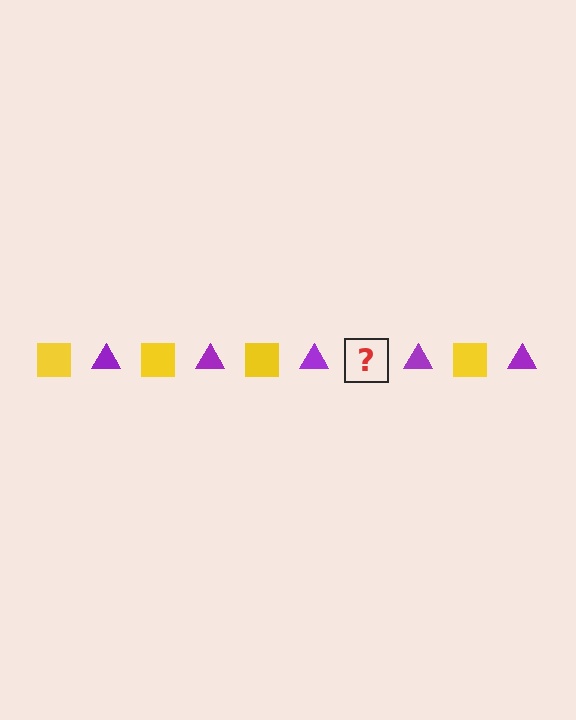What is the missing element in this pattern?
The missing element is a yellow square.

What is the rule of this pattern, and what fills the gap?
The rule is that the pattern alternates between yellow square and purple triangle. The gap should be filled with a yellow square.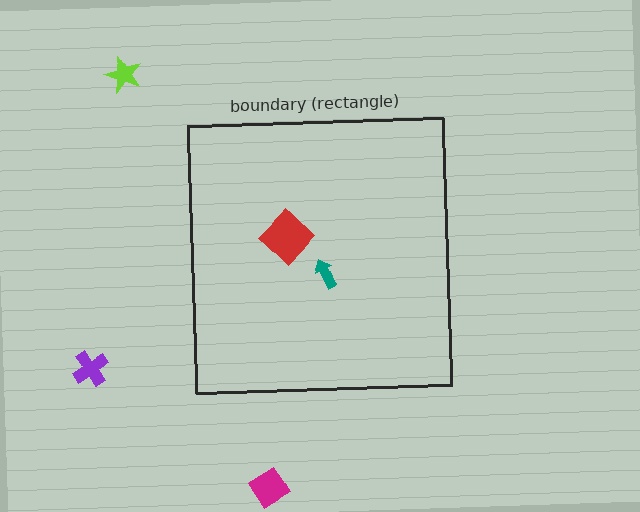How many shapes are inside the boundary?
2 inside, 3 outside.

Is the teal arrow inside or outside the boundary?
Inside.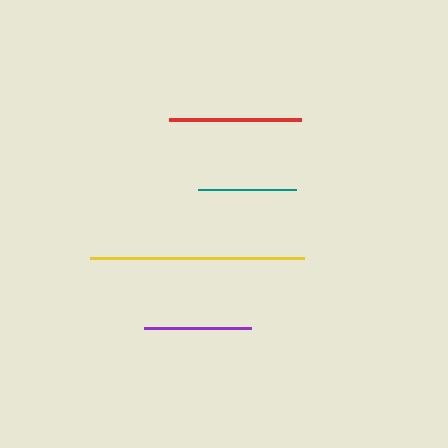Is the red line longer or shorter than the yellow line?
The yellow line is longer than the red line.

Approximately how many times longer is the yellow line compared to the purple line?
The yellow line is approximately 2.0 times the length of the purple line.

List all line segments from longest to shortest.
From longest to shortest: yellow, red, purple, teal.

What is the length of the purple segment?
The purple segment is approximately 107 pixels long.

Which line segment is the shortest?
The teal line is the shortest at approximately 98 pixels.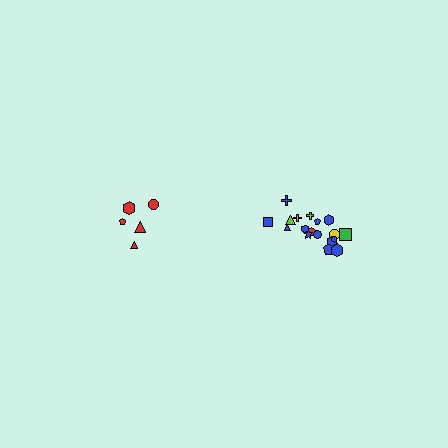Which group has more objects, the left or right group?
The right group.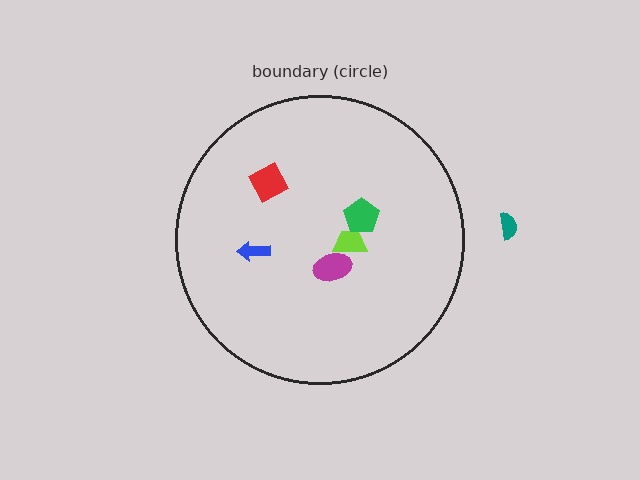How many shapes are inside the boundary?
5 inside, 1 outside.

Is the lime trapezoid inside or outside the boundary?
Inside.